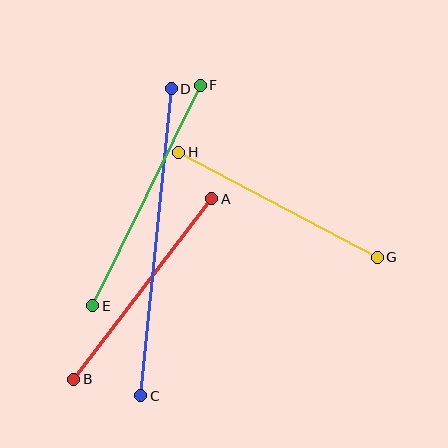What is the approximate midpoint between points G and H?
The midpoint is at approximately (278, 205) pixels.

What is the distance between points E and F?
The distance is approximately 245 pixels.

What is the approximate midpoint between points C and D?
The midpoint is at approximately (156, 242) pixels.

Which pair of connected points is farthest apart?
Points C and D are farthest apart.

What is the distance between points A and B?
The distance is approximately 227 pixels.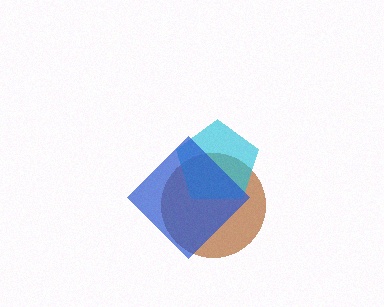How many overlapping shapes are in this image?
There are 3 overlapping shapes in the image.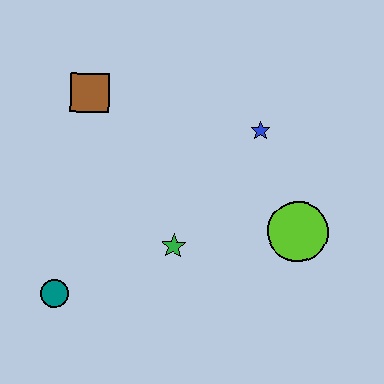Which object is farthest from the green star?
The brown square is farthest from the green star.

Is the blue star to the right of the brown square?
Yes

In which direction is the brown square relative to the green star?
The brown square is above the green star.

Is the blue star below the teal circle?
No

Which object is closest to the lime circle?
The blue star is closest to the lime circle.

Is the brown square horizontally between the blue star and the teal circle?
Yes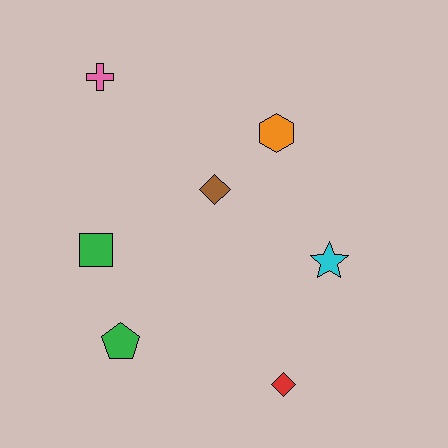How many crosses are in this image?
There is 1 cross.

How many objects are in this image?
There are 7 objects.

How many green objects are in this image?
There are 2 green objects.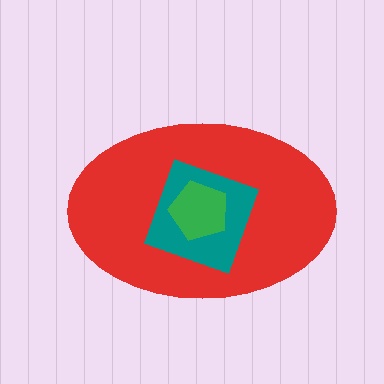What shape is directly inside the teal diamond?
The green pentagon.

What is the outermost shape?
The red ellipse.